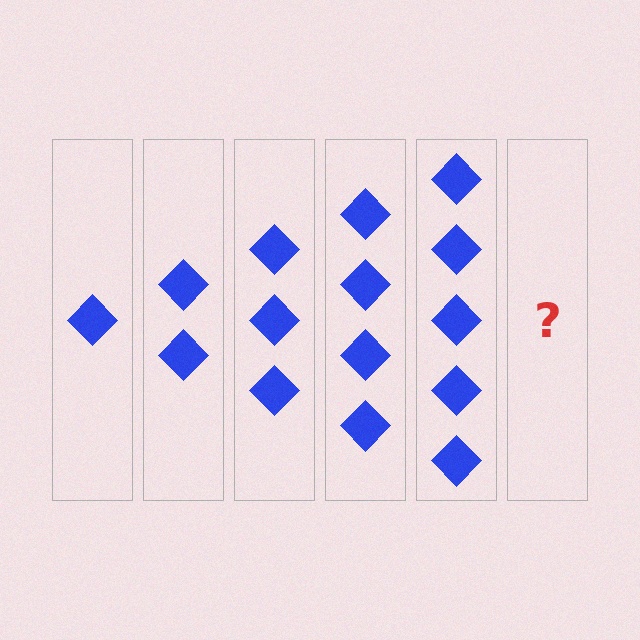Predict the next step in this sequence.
The next step is 6 diamonds.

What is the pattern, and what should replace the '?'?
The pattern is that each step adds one more diamond. The '?' should be 6 diamonds.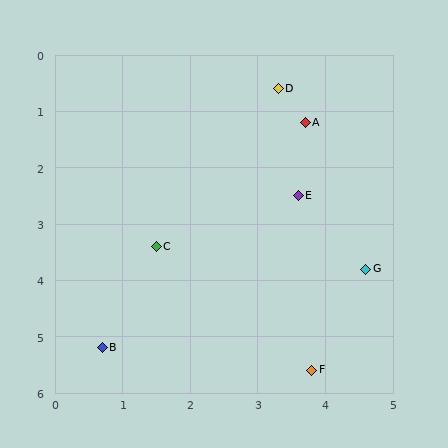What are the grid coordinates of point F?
Point F is at approximately (3.8, 5.6).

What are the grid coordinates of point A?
Point A is at approximately (3.7, 1.2).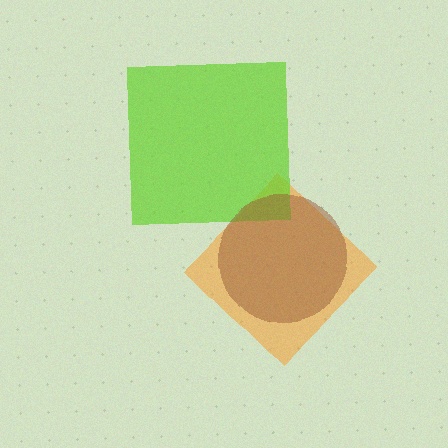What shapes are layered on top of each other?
The layered shapes are: an orange diamond, a lime square, a brown circle.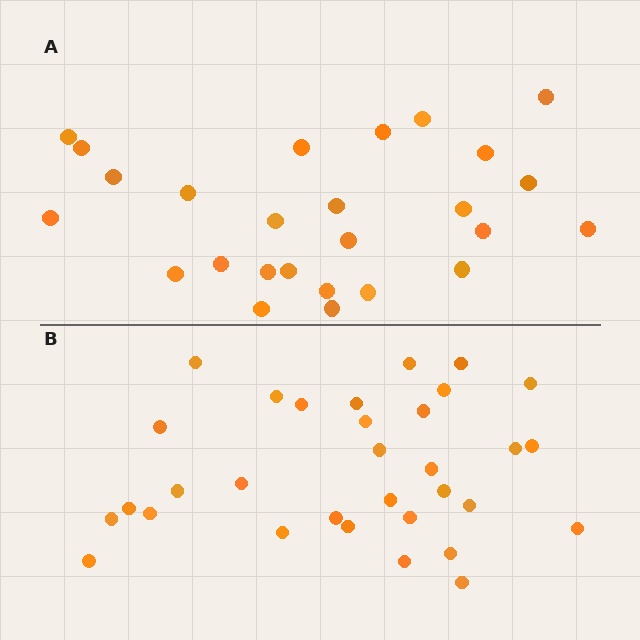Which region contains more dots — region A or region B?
Region B (the bottom region) has more dots.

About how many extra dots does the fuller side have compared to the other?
Region B has about 6 more dots than region A.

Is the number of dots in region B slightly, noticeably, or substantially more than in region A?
Region B has only slightly more — the two regions are fairly close. The ratio is roughly 1.2 to 1.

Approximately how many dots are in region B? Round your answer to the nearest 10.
About 30 dots. (The exact count is 32, which rounds to 30.)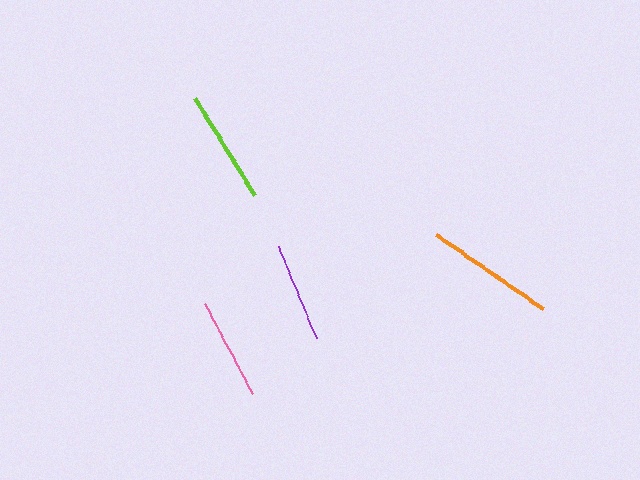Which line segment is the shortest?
The purple line is the shortest at approximately 99 pixels.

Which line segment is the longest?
The orange line is the longest at approximately 130 pixels.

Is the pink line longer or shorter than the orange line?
The orange line is longer than the pink line.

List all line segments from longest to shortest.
From longest to shortest: orange, lime, pink, purple.